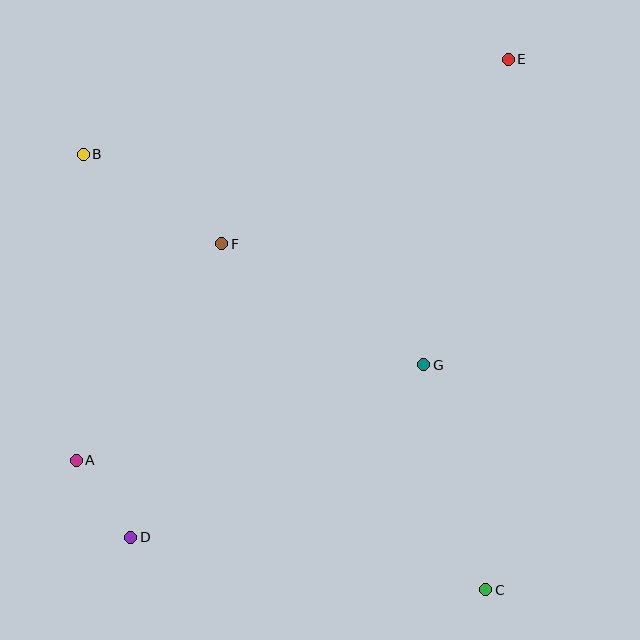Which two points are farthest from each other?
Points D and E are farthest from each other.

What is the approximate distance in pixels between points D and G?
The distance between D and G is approximately 340 pixels.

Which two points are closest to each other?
Points A and D are closest to each other.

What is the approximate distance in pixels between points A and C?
The distance between A and C is approximately 430 pixels.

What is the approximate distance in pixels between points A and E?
The distance between A and E is approximately 589 pixels.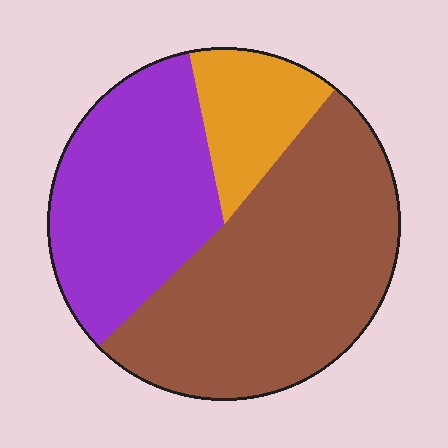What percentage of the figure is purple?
Purple covers roughly 35% of the figure.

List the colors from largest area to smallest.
From largest to smallest: brown, purple, orange.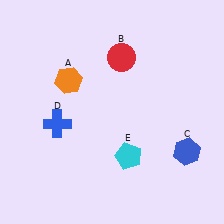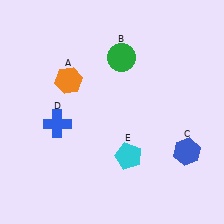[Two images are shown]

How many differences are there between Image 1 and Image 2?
There is 1 difference between the two images.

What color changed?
The circle (B) changed from red in Image 1 to green in Image 2.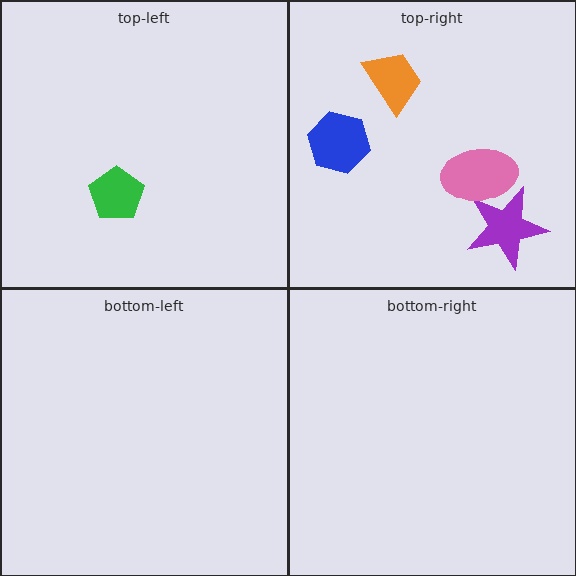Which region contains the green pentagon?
The top-left region.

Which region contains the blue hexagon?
The top-right region.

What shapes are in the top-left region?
The green pentagon.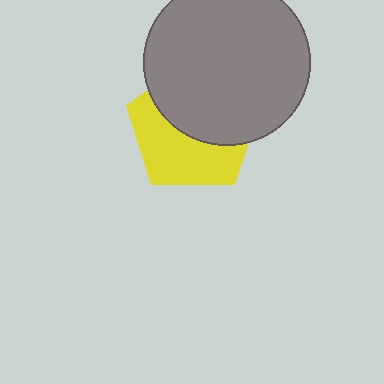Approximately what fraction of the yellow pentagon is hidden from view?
Roughly 52% of the yellow pentagon is hidden behind the gray circle.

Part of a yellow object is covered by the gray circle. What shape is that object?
It is a pentagon.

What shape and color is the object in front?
The object in front is a gray circle.